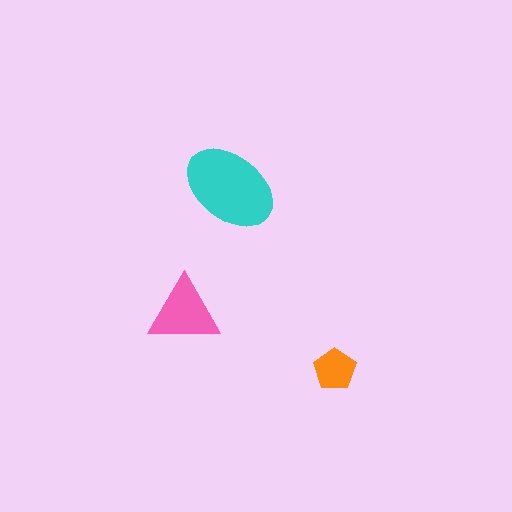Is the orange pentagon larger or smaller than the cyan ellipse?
Smaller.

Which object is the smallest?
The orange pentagon.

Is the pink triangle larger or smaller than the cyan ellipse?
Smaller.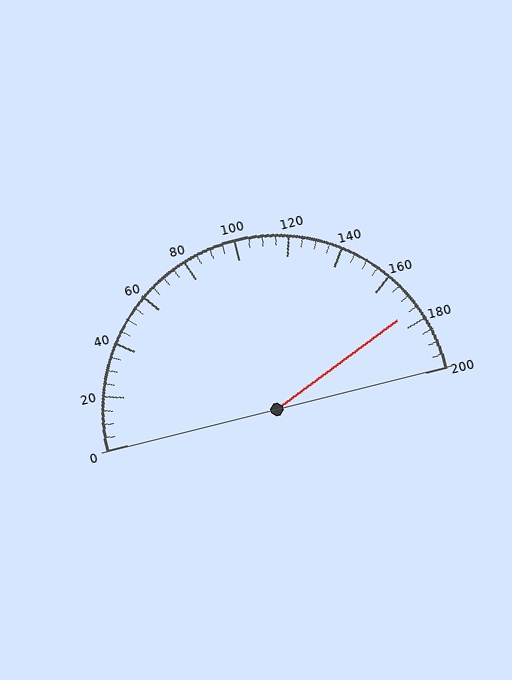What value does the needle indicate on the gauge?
The needle indicates approximately 175.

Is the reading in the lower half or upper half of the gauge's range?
The reading is in the upper half of the range (0 to 200).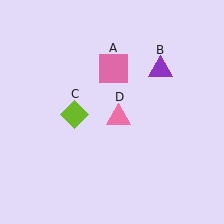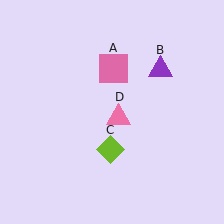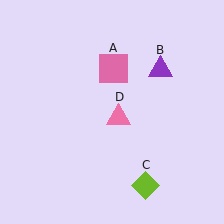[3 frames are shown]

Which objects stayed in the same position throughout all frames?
Pink square (object A) and purple triangle (object B) and pink triangle (object D) remained stationary.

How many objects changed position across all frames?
1 object changed position: lime diamond (object C).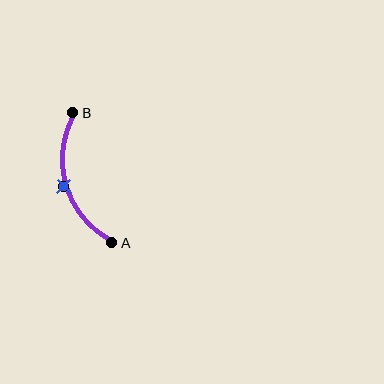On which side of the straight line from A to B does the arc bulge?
The arc bulges to the left of the straight line connecting A and B.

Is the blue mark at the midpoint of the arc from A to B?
Yes. The blue mark lies on the arc at equal arc-length from both A and B — it is the arc midpoint.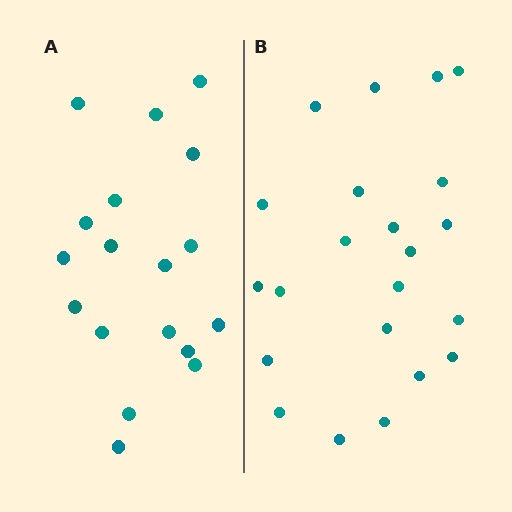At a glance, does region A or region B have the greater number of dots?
Region B (the right region) has more dots.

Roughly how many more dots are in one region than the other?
Region B has about 4 more dots than region A.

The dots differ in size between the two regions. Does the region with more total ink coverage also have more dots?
No. Region A has more total ink coverage because its dots are larger, but region B actually contains more individual dots. Total area can be misleading — the number of items is what matters here.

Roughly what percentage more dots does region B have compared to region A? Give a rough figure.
About 20% more.